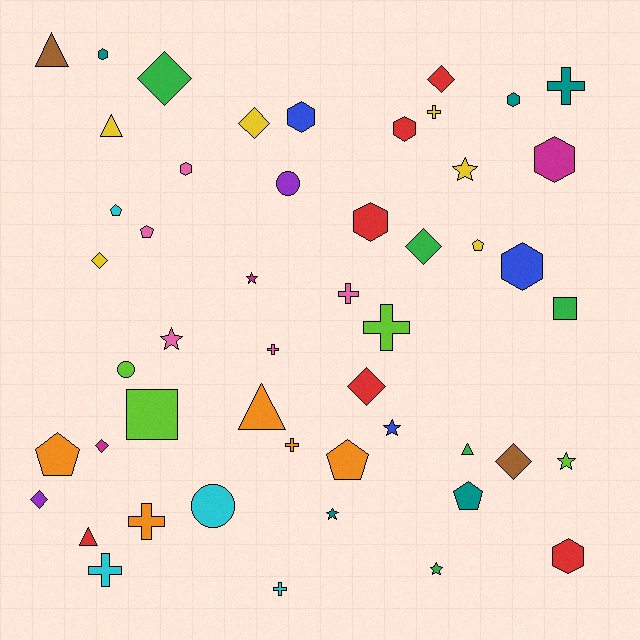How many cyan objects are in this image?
There are 4 cyan objects.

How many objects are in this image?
There are 50 objects.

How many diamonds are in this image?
There are 9 diamonds.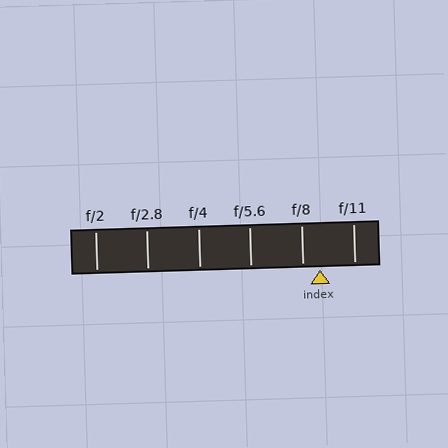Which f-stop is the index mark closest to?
The index mark is closest to f/8.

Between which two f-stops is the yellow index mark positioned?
The index mark is between f/8 and f/11.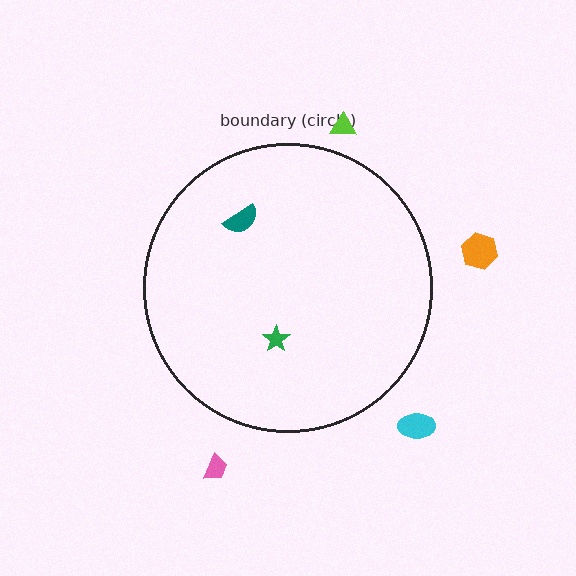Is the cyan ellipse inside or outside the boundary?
Outside.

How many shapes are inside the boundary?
2 inside, 4 outside.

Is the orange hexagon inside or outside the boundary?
Outside.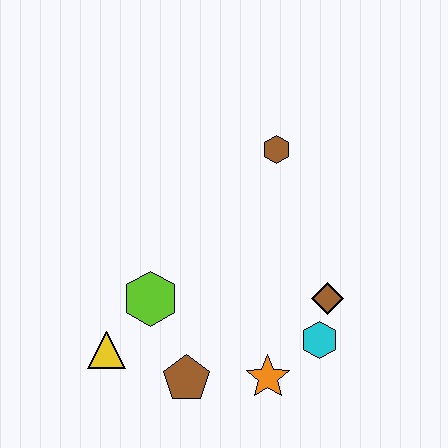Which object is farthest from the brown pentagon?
The brown hexagon is farthest from the brown pentagon.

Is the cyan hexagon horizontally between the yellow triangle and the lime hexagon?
No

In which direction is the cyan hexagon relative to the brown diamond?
The cyan hexagon is below the brown diamond.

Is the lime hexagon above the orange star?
Yes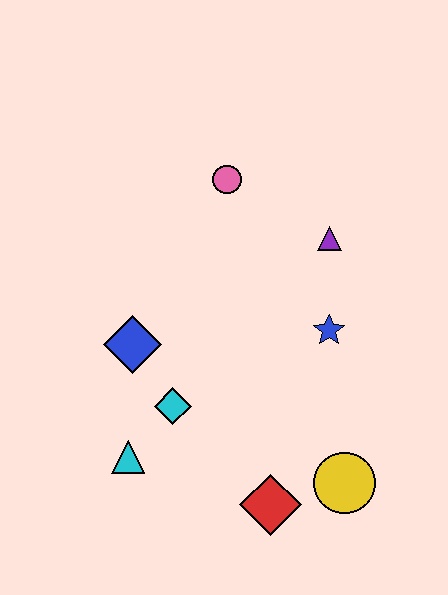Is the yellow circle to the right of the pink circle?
Yes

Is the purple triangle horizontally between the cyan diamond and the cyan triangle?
No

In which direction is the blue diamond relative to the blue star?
The blue diamond is to the left of the blue star.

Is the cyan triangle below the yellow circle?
No